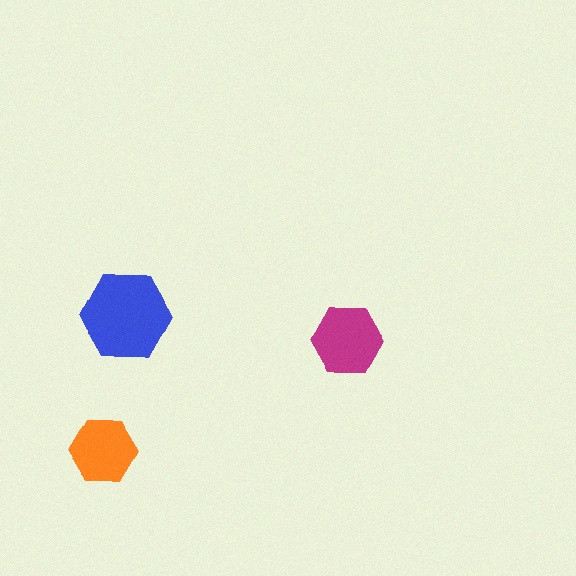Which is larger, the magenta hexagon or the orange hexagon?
The magenta one.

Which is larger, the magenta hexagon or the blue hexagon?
The blue one.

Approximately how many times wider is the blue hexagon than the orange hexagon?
About 1.5 times wider.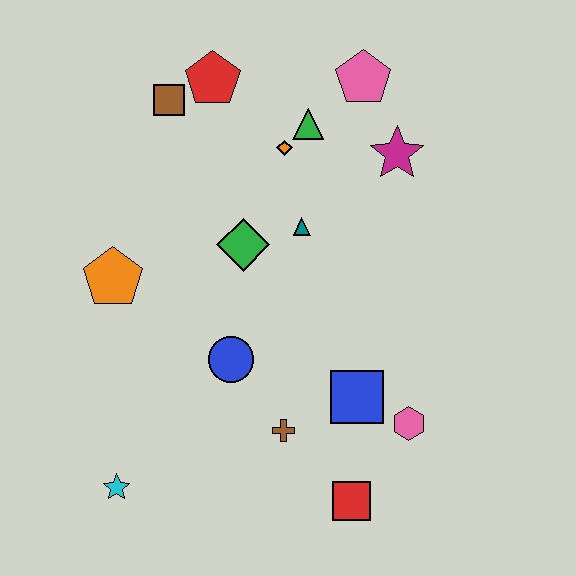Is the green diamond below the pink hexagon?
No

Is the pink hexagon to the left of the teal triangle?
No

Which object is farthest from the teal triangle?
The cyan star is farthest from the teal triangle.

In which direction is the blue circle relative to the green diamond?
The blue circle is below the green diamond.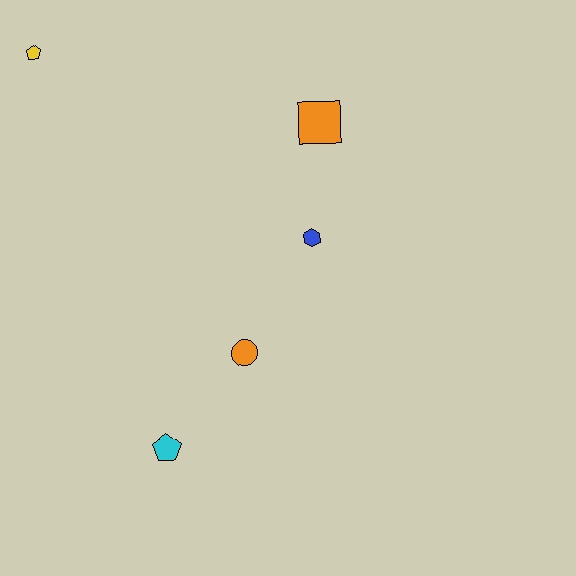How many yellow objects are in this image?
There is 1 yellow object.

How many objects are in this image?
There are 5 objects.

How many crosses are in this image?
There are no crosses.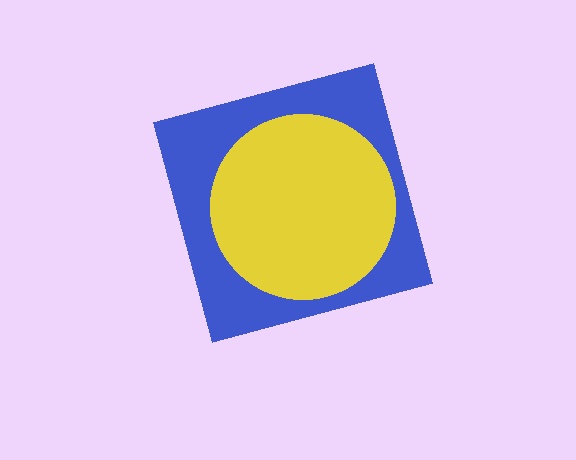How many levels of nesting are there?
2.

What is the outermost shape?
The blue diamond.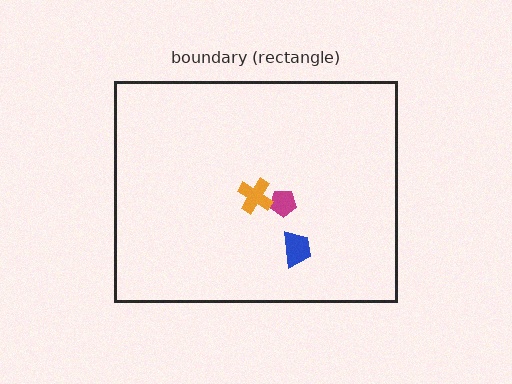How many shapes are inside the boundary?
3 inside, 0 outside.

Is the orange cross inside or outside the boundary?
Inside.